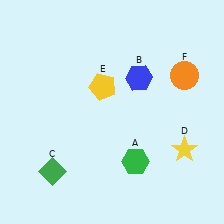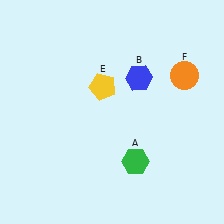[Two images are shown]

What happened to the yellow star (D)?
The yellow star (D) was removed in Image 2. It was in the bottom-right area of Image 1.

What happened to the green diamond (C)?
The green diamond (C) was removed in Image 2. It was in the bottom-left area of Image 1.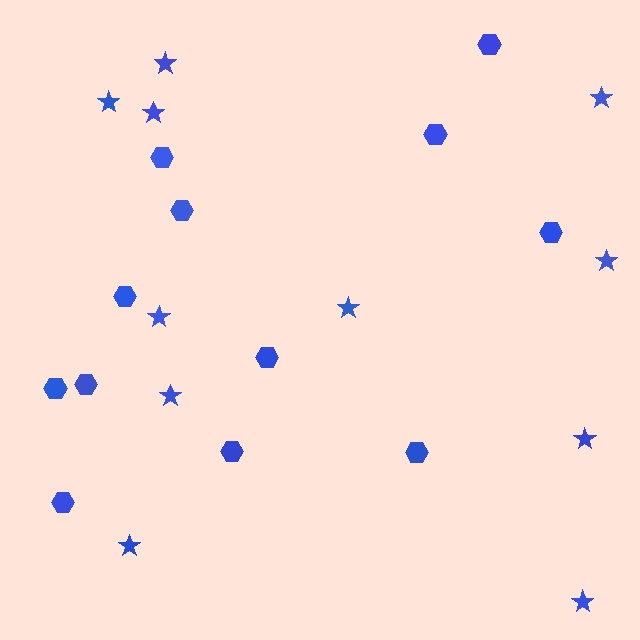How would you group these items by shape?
There are 2 groups: one group of hexagons (12) and one group of stars (11).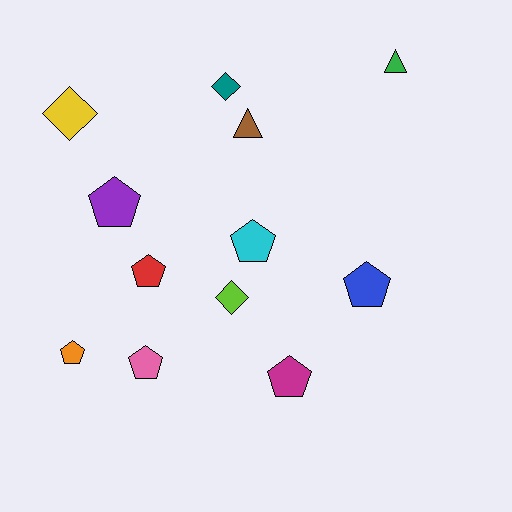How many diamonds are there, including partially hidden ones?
There are 3 diamonds.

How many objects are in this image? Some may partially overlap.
There are 12 objects.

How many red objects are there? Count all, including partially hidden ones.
There is 1 red object.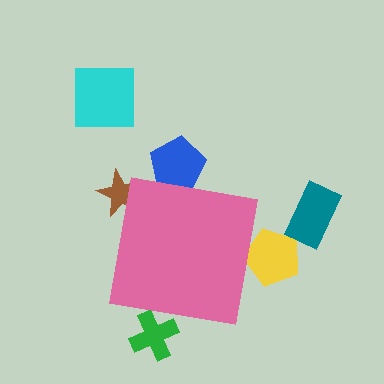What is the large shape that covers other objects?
A pink square.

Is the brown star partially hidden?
Yes, the brown star is partially hidden behind the pink square.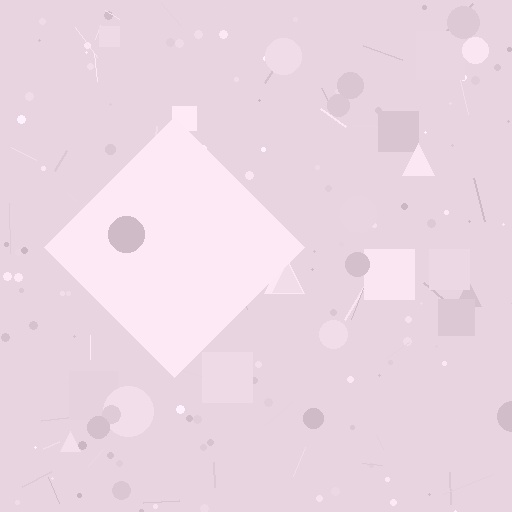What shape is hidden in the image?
A diamond is hidden in the image.